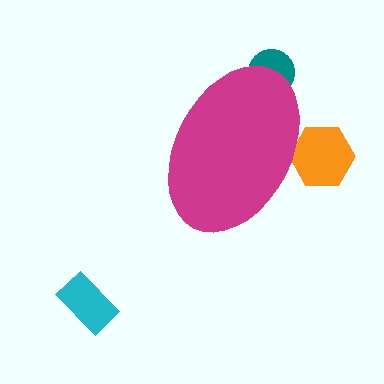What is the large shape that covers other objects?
A magenta ellipse.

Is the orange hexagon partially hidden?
Yes, the orange hexagon is partially hidden behind the magenta ellipse.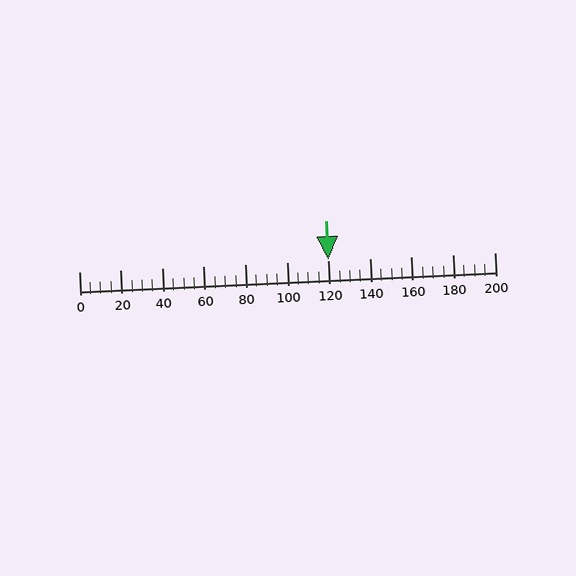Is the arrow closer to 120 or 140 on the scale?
The arrow is closer to 120.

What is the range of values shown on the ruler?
The ruler shows values from 0 to 200.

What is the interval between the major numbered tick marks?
The major tick marks are spaced 20 units apart.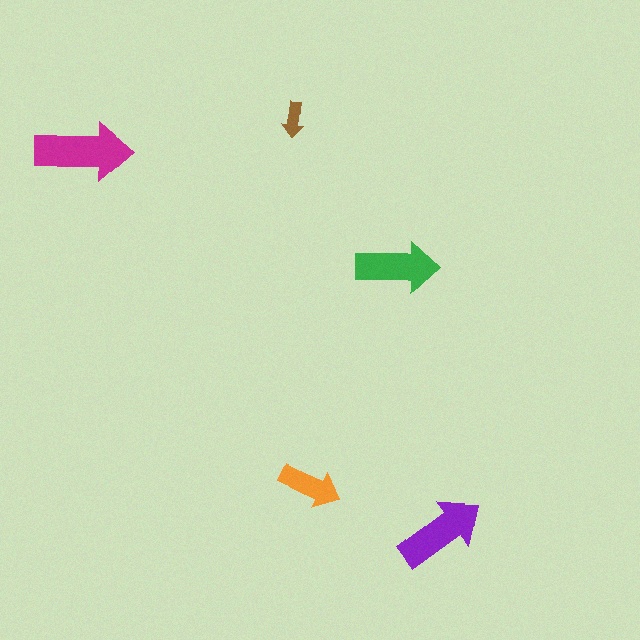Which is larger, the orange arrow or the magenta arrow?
The magenta one.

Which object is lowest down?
The purple arrow is bottommost.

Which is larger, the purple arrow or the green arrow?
The purple one.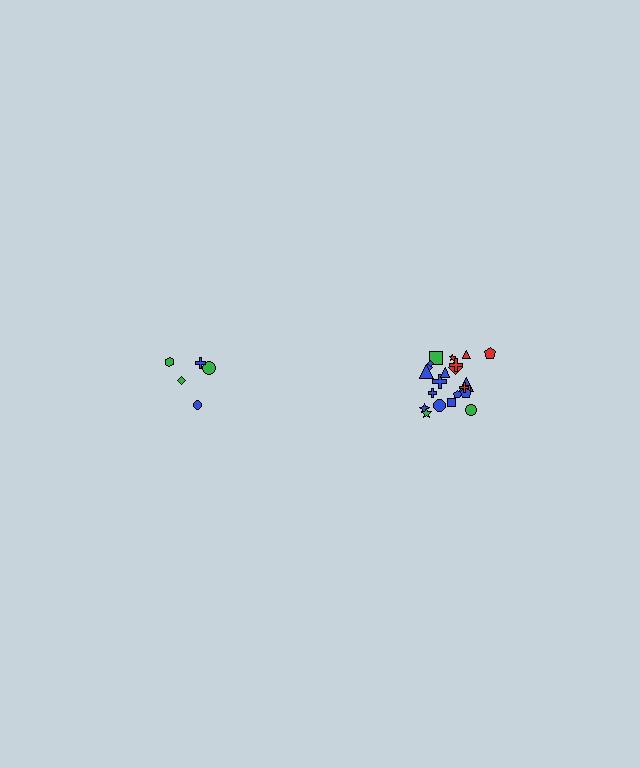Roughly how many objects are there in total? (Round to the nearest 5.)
Roughly 25 objects in total.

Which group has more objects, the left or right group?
The right group.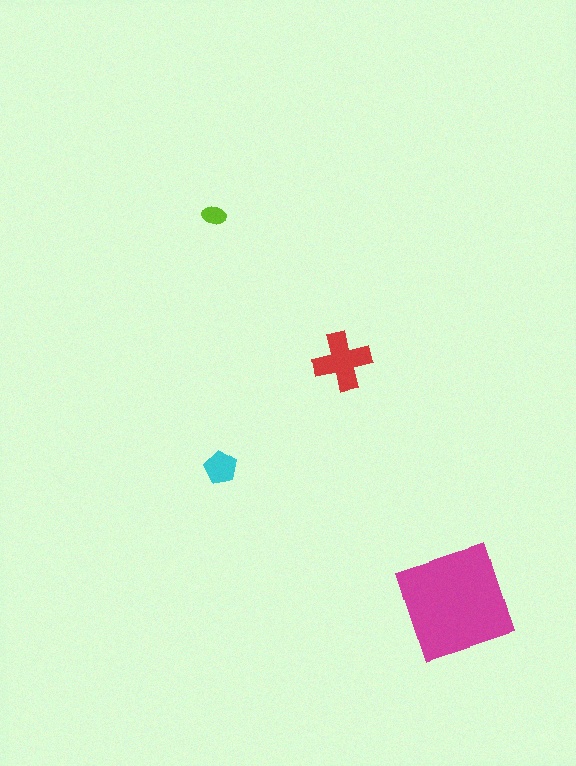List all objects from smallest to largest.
The lime ellipse, the cyan pentagon, the red cross, the magenta square.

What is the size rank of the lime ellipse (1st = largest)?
4th.